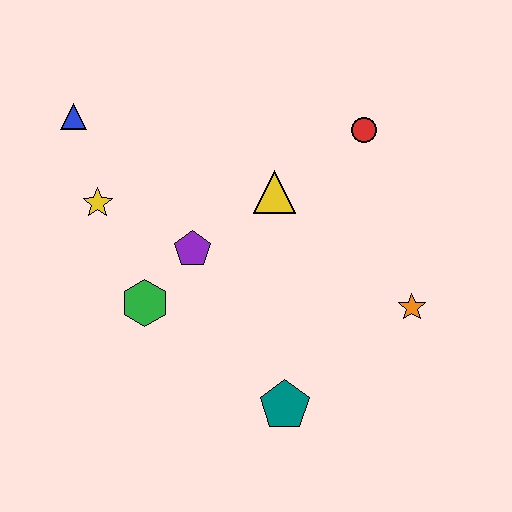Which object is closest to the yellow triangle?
The purple pentagon is closest to the yellow triangle.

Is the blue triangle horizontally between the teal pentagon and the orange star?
No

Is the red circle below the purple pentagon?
No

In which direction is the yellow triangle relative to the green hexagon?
The yellow triangle is to the right of the green hexagon.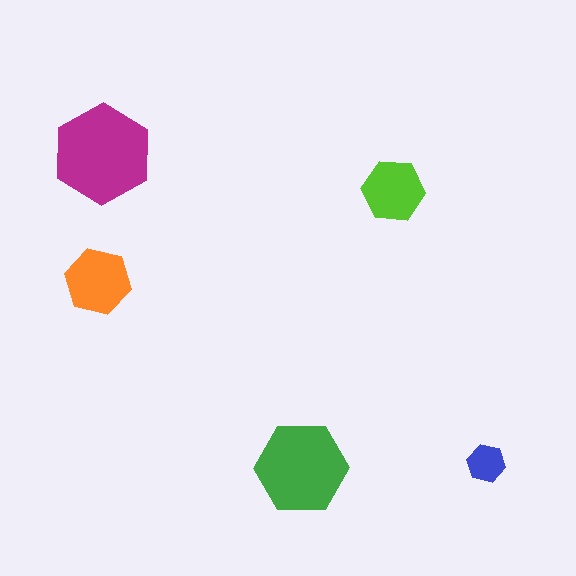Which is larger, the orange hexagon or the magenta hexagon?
The magenta one.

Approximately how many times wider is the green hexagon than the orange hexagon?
About 1.5 times wider.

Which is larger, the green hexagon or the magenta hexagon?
The magenta one.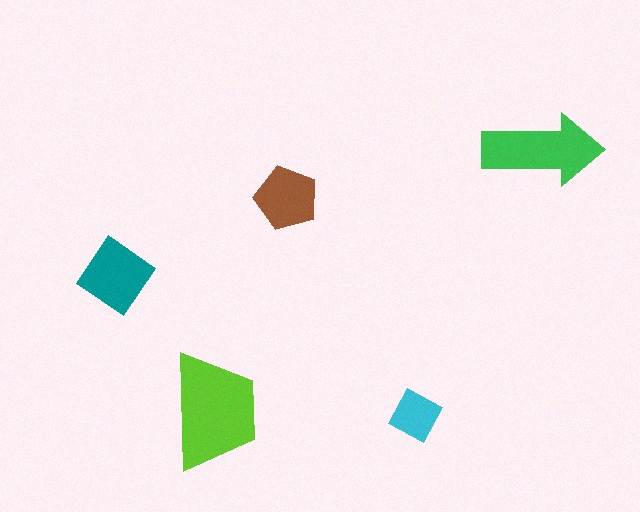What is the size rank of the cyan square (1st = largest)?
5th.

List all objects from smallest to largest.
The cyan square, the brown pentagon, the teal diamond, the green arrow, the lime trapezoid.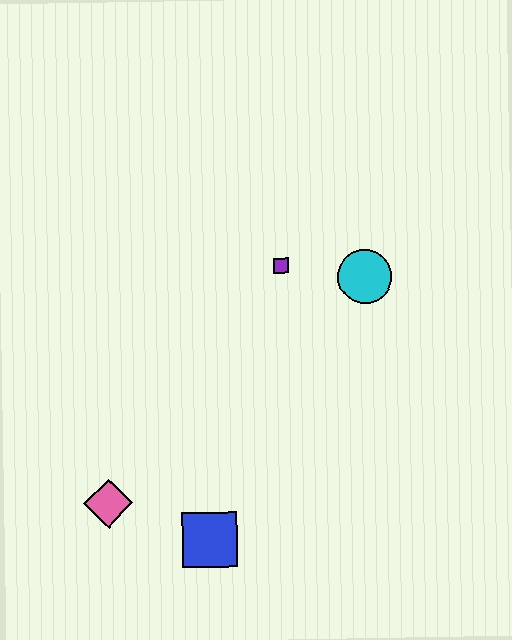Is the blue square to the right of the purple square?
No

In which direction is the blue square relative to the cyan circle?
The blue square is below the cyan circle.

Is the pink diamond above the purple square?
No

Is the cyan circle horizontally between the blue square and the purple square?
No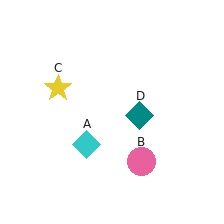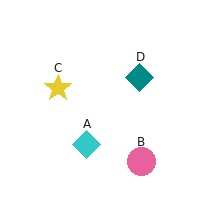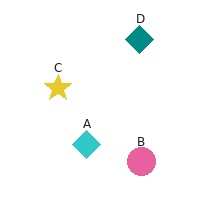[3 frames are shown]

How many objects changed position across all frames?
1 object changed position: teal diamond (object D).